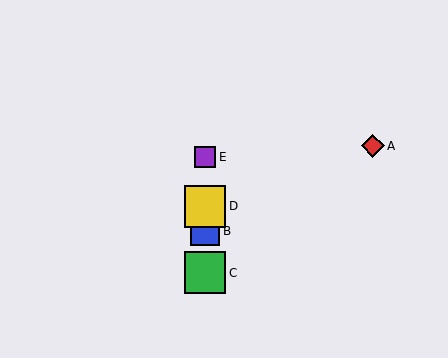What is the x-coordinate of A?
Object A is at x≈373.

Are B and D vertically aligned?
Yes, both are at x≈205.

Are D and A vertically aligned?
No, D is at x≈205 and A is at x≈373.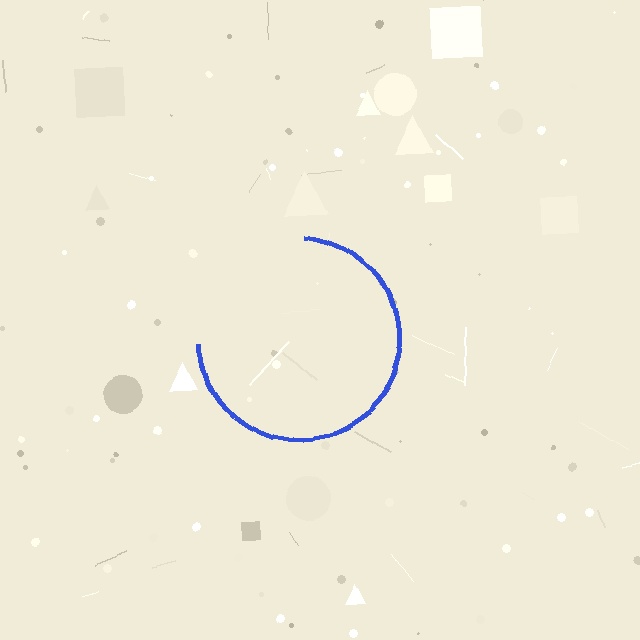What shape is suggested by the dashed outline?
The dashed outline suggests a circle.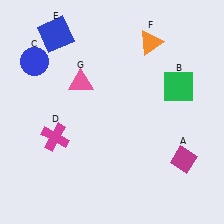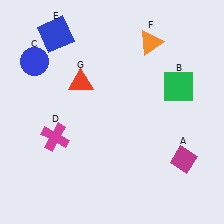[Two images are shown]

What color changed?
The triangle (G) changed from pink in Image 1 to red in Image 2.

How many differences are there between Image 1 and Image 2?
There is 1 difference between the two images.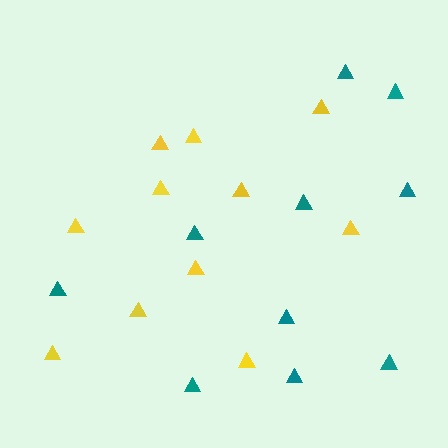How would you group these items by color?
There are 2 groups: one group of yellow triangles (11) and one group of teal triangles (10).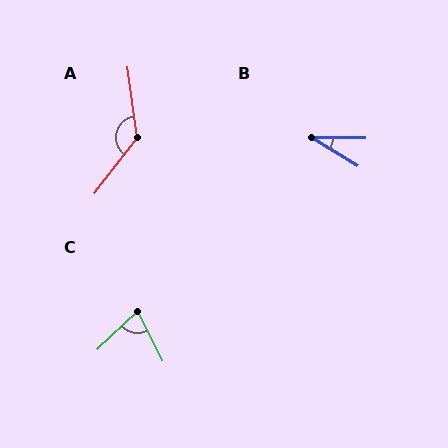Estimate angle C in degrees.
Approximately 72 degrees.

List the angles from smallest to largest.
B (32°), C (72°), A (135°).